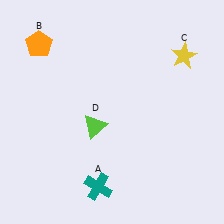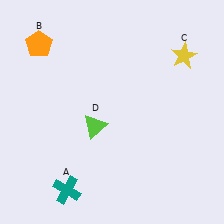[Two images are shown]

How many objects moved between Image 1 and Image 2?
1 object moved between the two images.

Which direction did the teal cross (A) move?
The teal cross (A) moved left.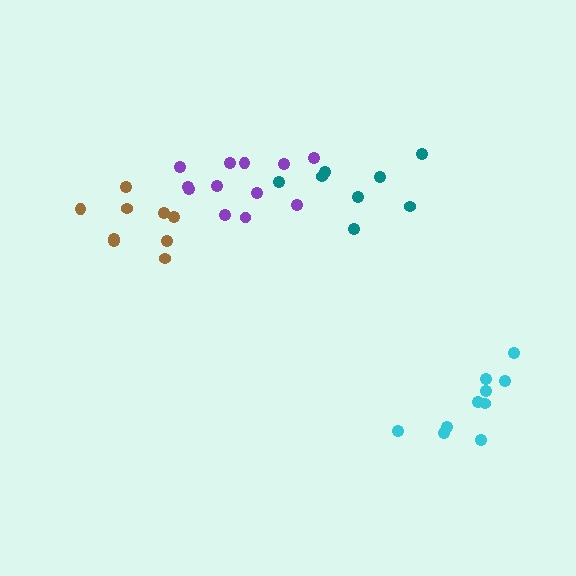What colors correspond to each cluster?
The clusters are colored: purple, cyan, brown, teal.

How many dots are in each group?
Group 1: 12 dots, Group 2: 10 dots, Group 3: 9 dots, Group 4: 8 dots (39 total).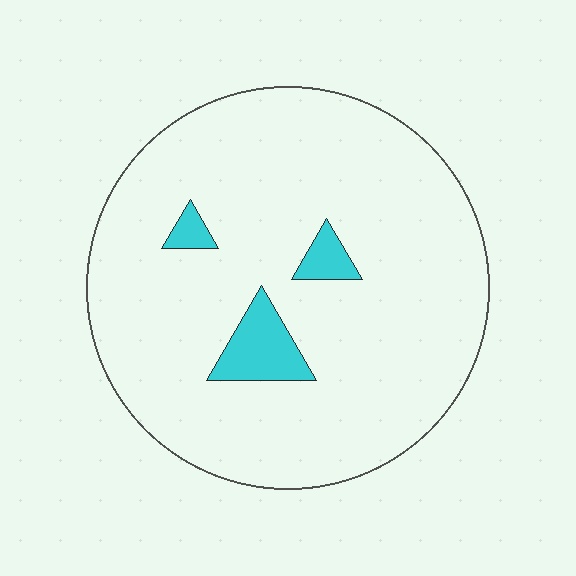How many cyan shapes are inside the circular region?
3.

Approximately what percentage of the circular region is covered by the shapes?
Approximately 5%.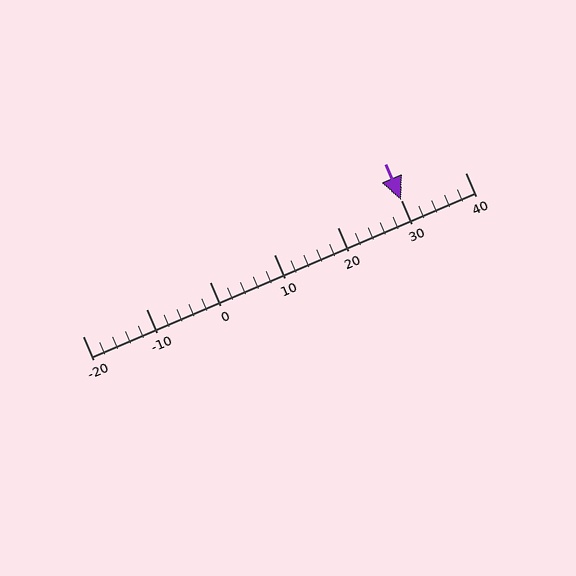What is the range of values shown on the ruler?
The ruler shows values from -20 to 40.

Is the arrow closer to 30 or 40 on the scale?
The arrow is closer to 30.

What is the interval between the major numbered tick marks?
The major tick marks are spaced 10 units apart.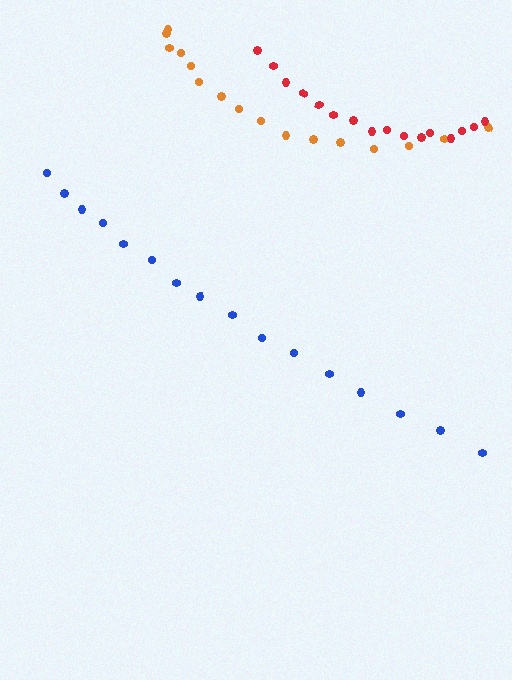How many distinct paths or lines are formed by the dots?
There are 3 distinct paths.